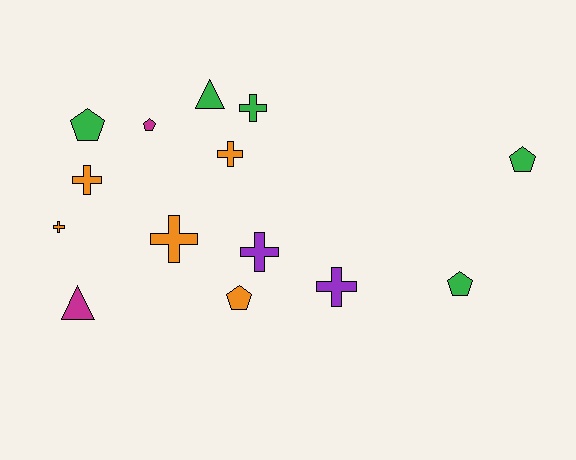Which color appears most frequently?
Green, with 5 objects.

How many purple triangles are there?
There are no purple triangles.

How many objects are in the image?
There are 14 objects.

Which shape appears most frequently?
Cross, with 7 objects.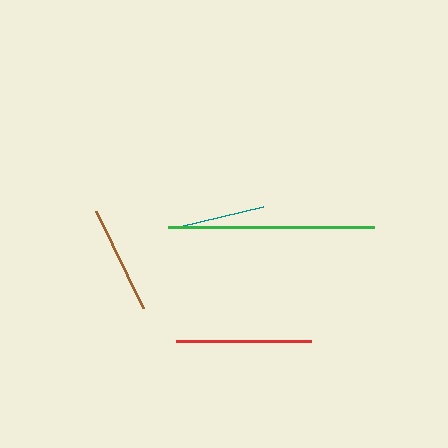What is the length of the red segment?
The red segment is approximately 134 pixels long.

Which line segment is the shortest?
The teal line is the shortest at approximately 86 pixels.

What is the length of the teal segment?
The teal segment is approximately 86 pixels long.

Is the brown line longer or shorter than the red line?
The red line is longer than the brown line.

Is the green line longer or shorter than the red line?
The green line is longer than the red line.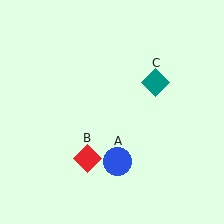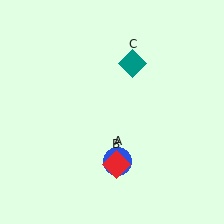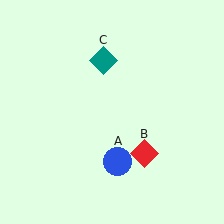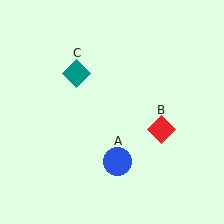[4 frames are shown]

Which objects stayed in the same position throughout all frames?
Blue circle (object A) remained stationary.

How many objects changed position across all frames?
2 objects changed position: red diamond (object B), teal diamond (object C).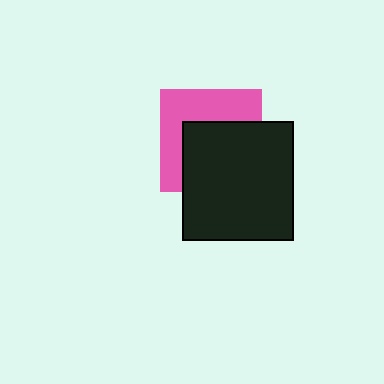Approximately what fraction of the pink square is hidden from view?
Roughly 54% of the pink square is hidden behind the black rectangle.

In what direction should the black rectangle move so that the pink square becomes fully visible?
The black rectangle should move toward the lower-right. That is the shortest direction to clear the overlap and leave the pink square fully visible.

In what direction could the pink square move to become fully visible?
The pink square could move toward the upper-left. That would shift it out from behind the black rectangle entirely.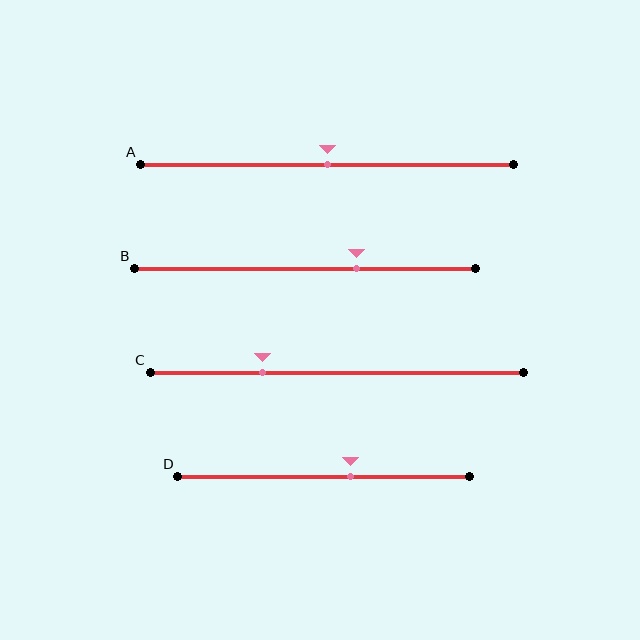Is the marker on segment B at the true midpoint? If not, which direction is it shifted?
No, the marker on segment B is shifted to the right by about 15% of the segment length.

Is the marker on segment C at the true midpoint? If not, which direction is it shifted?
No, the marker on segment C is shifted to the left by about 20% of the segment length.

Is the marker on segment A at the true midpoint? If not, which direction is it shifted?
Yes, the marker on segment A is at the true midpoint.